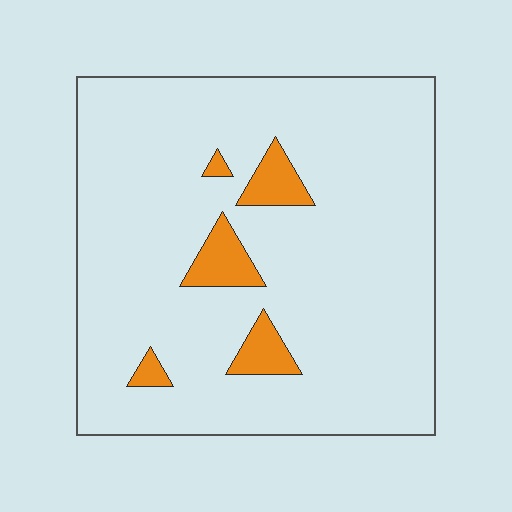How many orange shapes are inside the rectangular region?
5.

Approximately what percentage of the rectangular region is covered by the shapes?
Approximately 10%.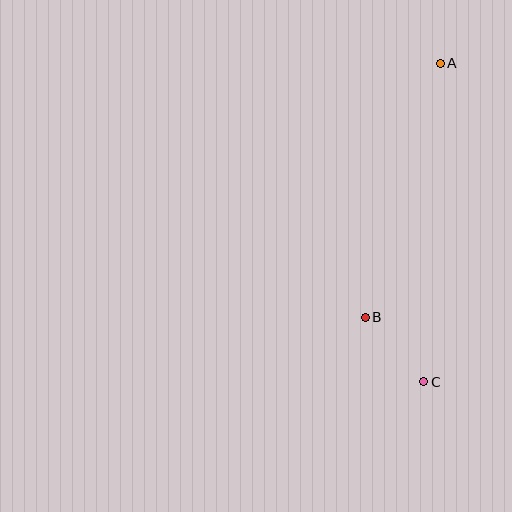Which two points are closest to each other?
Points B and C are closest to each other.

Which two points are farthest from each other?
Points A and C are farthest from each other.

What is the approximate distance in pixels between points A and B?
The distance between A and B is approximately 265 pixels.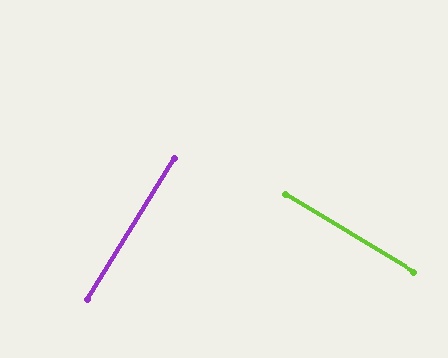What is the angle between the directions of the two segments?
Approximately 89 degrees.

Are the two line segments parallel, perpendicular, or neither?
Perpendicular — they meet at approximately 89°.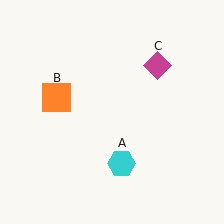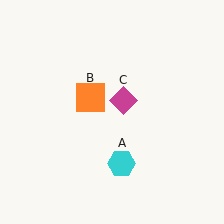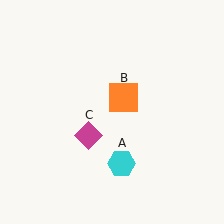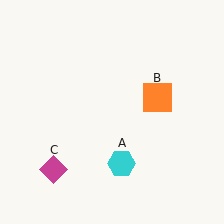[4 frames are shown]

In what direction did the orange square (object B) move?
The orange square (object B) moved right.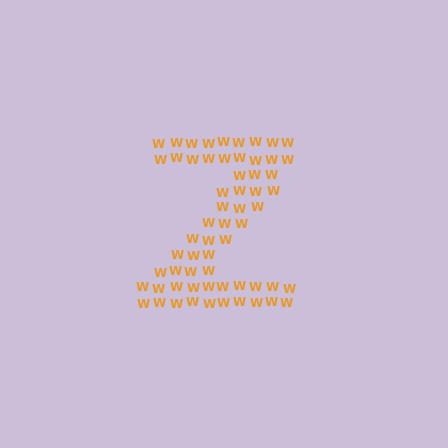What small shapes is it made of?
It is made of small letter W's.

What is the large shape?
The large shape is the letter Z.